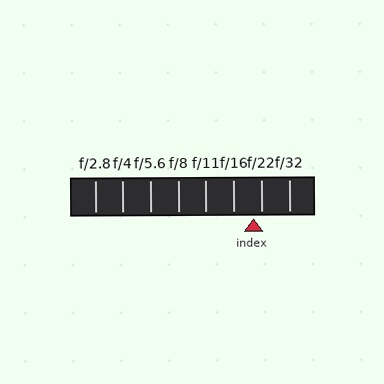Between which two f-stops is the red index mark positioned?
The index mark is between f/16 and f/22.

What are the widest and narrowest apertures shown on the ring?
The widest aperture shown is f/2.8 and the narrowest is f/32.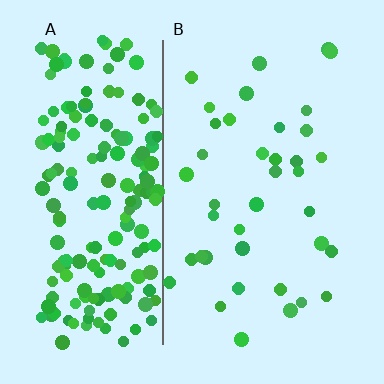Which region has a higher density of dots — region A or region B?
A (the left).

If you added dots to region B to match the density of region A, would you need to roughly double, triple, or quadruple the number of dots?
Approximately quadruple.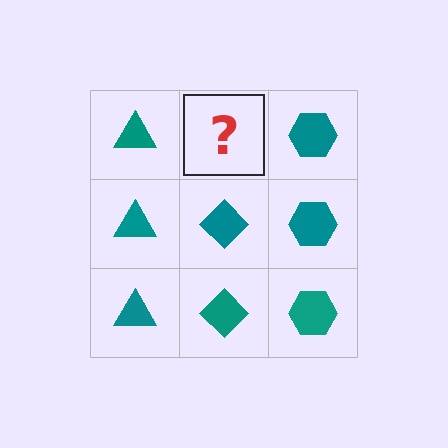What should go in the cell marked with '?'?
The missing cell should contain a teal diamond.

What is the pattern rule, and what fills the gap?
The rule is that each column has a consistent shape. The gap should be filled with a teal diamond.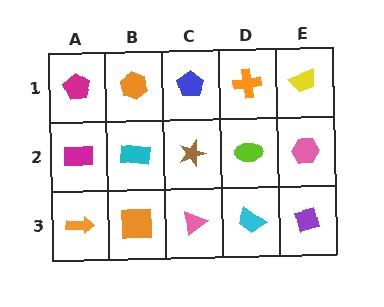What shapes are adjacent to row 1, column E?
A pink hexagon (row 2, column E), an orange cross (row 1, column D).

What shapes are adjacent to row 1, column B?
A cyan rectangle (row 2, column B), a magenta pentagon (row 1, column A), a blue pentagon (row 1, column C).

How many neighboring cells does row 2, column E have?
3.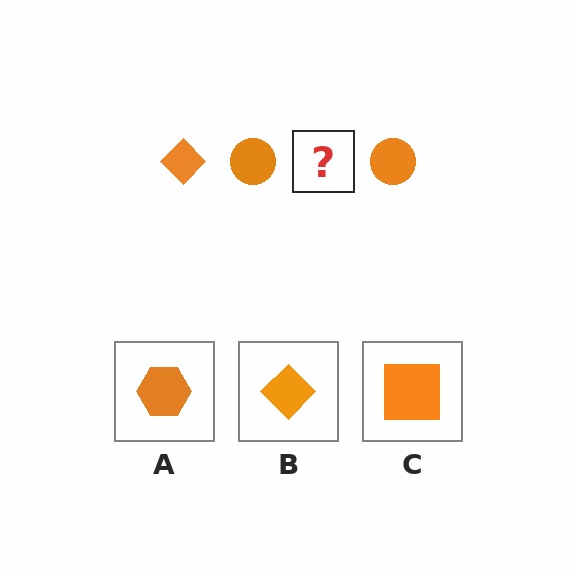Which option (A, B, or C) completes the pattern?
B.